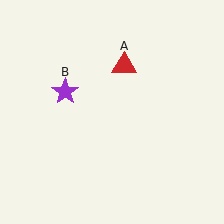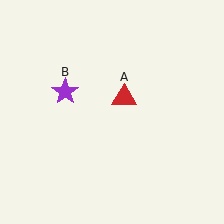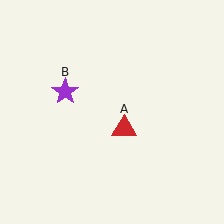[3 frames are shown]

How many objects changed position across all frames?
1 object changed position: red triangle (object A).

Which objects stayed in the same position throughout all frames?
Purple star (object B) remained stationary.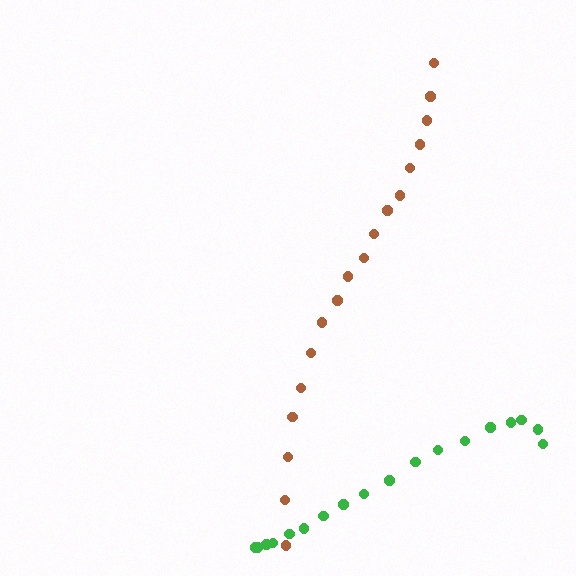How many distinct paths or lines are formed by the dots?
There are 2 distinct paths.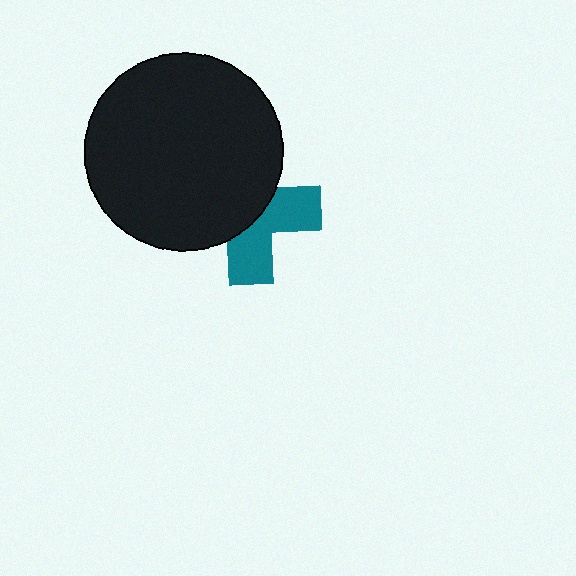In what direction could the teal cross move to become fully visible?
The teal cross could move toward the lower-right. That would shift it out from behind the black circle entirely.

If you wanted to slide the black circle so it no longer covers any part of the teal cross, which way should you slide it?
Slide it toward the upper-left — that is the most direct way to separate the two shapes.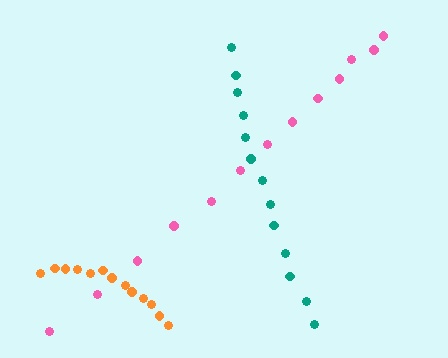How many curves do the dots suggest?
There are 3 distinct paths.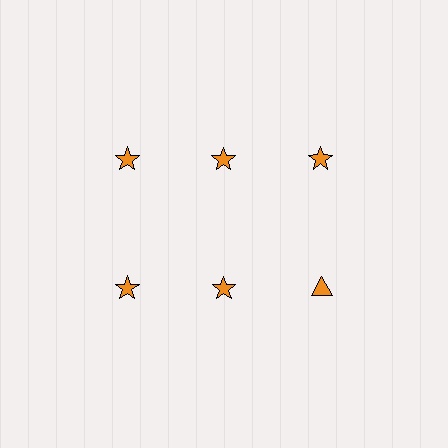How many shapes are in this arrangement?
There are 6 shapes arranged in a grid pattern.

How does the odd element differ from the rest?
It has a different shape: triangle instead of star.